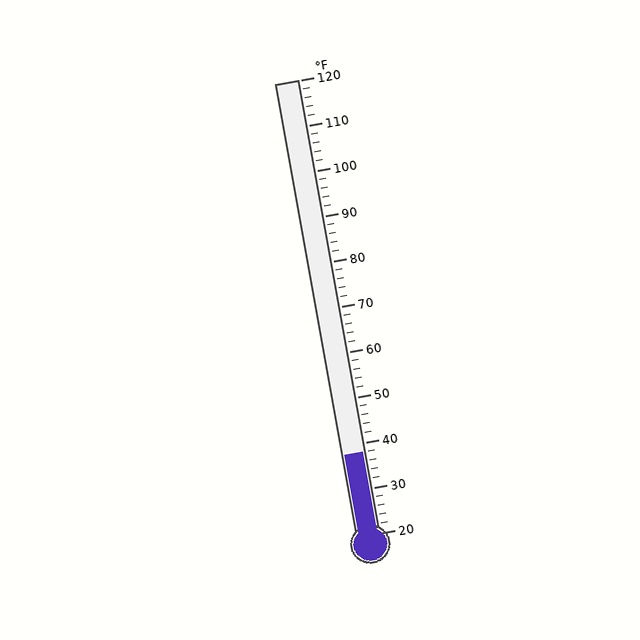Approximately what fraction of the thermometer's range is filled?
The thermometer is filled to approximately 20% of its range.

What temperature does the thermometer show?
The thermometer shows approximately 38°F.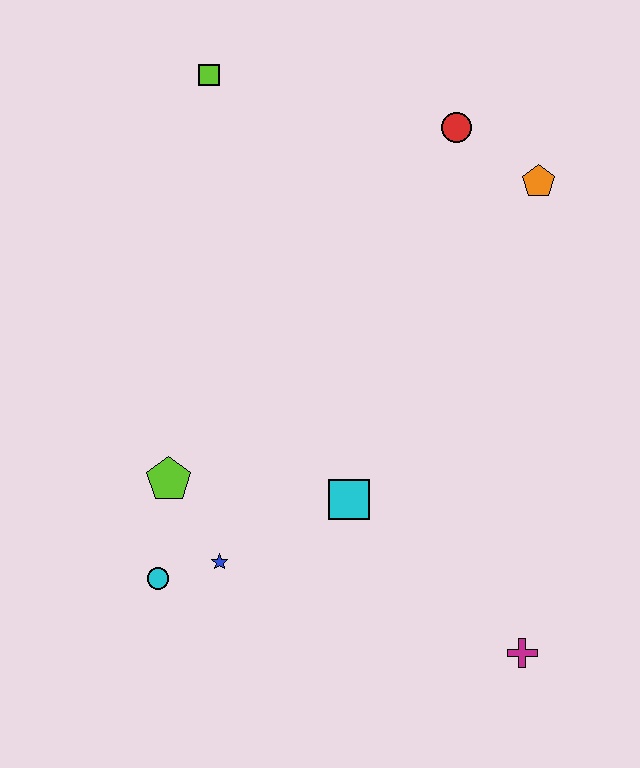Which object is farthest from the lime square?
The magenta cross is farthest from the lime square.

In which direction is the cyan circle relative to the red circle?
The cyan circle is below the red circle.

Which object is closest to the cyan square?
The blue star is closest to the cyan square.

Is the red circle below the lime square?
Yes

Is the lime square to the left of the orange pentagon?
Yes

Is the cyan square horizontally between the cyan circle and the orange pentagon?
Yes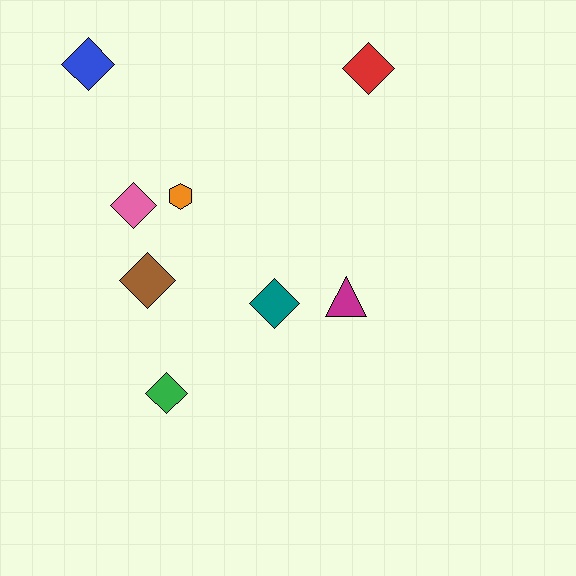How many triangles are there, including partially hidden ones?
There is 1 triangle.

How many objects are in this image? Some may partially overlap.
There are 8 objects.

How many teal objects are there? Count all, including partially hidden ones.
There is 1 teal object.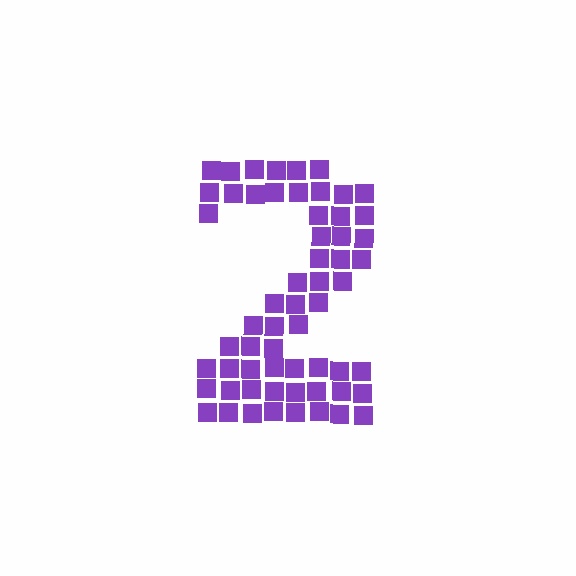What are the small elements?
The small elements are squares.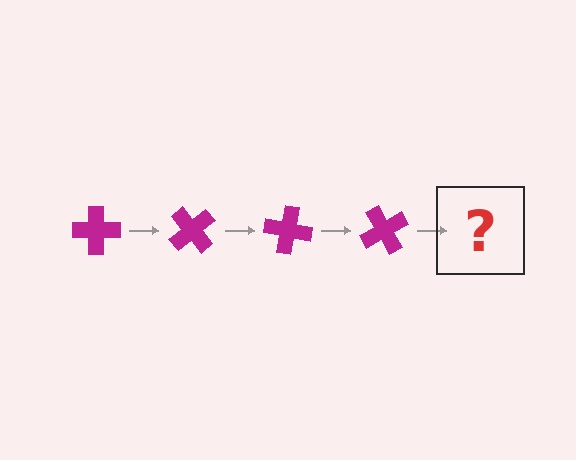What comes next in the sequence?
The next element should be a magenta cross rotated 200 degrees.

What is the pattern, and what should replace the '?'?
The pattern is that the cross rotates 50 degrees each step. The '?' should be a magenta cross rotated 200 degrees.